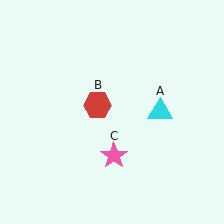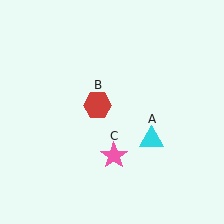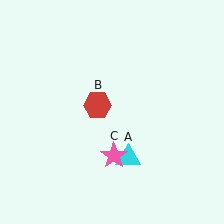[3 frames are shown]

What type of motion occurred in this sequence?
The cyan triangle (object A) rotated clockwise around the center of the scene.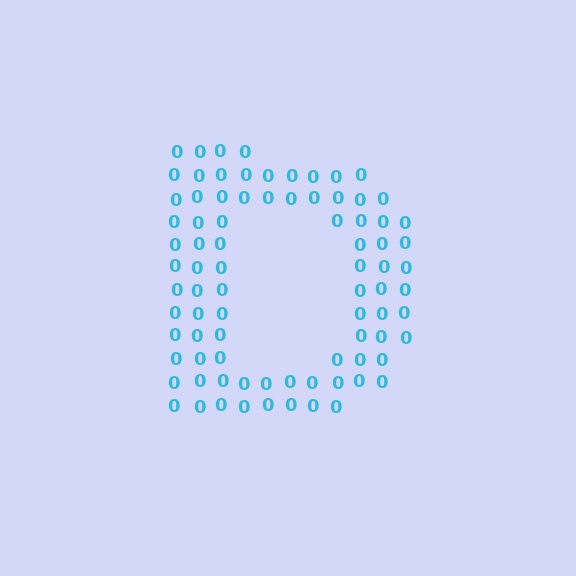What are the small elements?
The small elements are digit 0's.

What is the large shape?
The large shape is the letter D.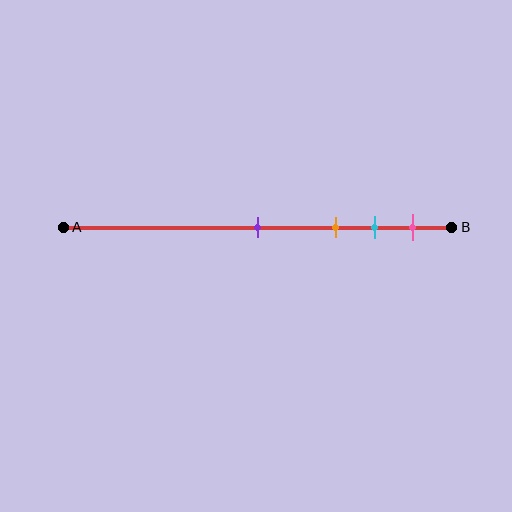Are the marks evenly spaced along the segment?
No, the marks are not evenly spaced.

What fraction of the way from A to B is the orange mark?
The orange mark is approximately 70% (0.7) of the way from A to B.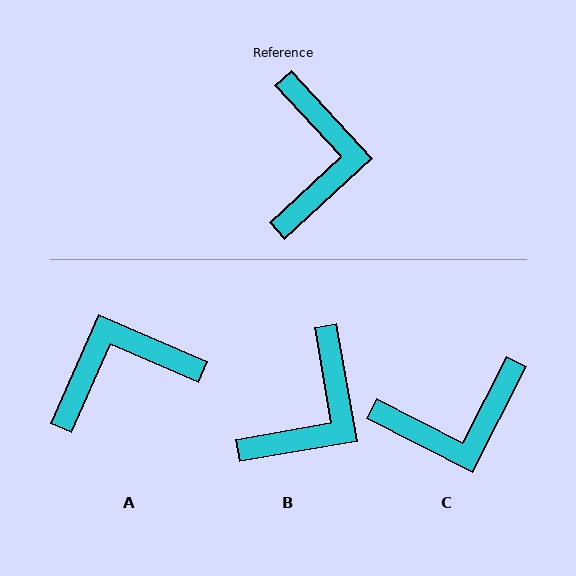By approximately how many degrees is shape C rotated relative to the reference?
Approximately 70 degrees clockwise.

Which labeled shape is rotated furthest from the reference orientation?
A, about 114 degrees away.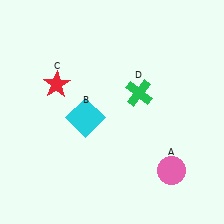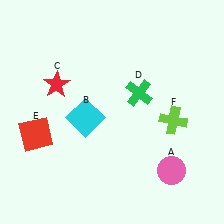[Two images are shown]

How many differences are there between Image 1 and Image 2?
There are 2 differences between the two images.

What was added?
A red square (E), a lime cross (F) were added in Image 2.